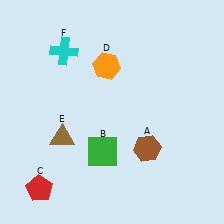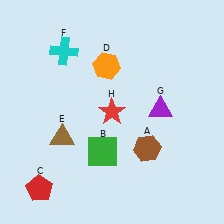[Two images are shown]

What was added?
A purple triangle (G), a red star (H) were added in Image 2.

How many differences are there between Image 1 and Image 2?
There are 2 differences between the two images.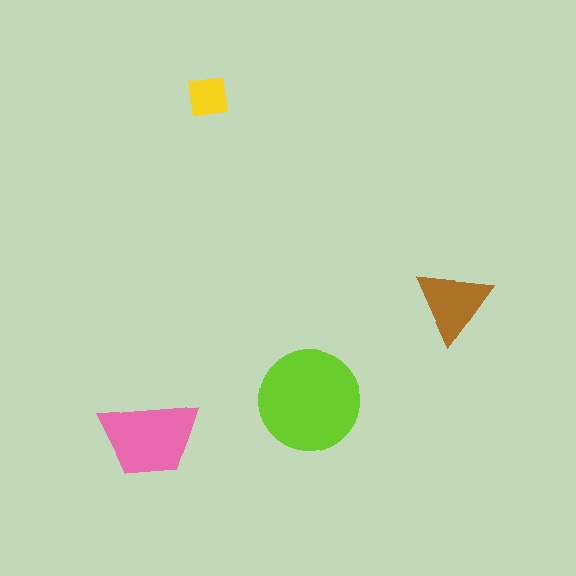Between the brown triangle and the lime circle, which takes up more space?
The lime circle.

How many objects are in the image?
There are 4 objects in the image.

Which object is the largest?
The lime circle.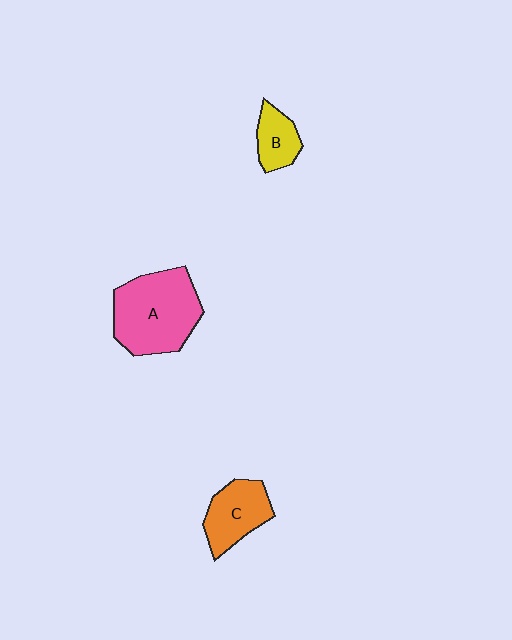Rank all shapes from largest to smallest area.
From largest to smallest: A (pink), C (orange), B (yellow).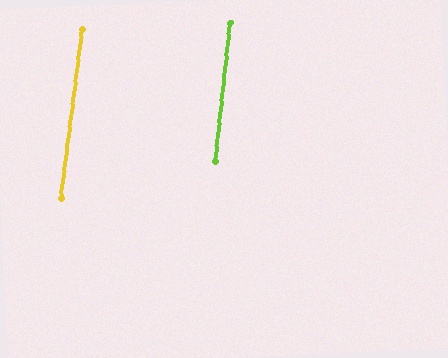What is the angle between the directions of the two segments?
Approximately 1 degree.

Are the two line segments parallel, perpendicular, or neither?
Parallel — their directions differ by only 1.2°.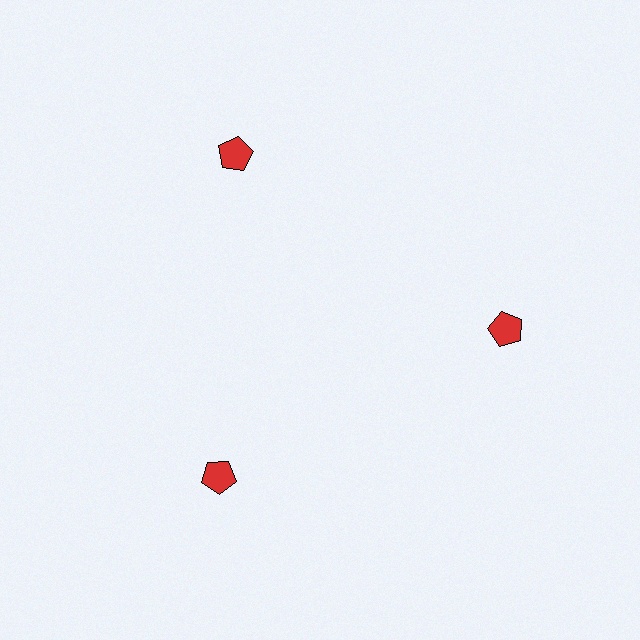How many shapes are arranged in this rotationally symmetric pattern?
There are 3 shapes, arranged in 3 groups of 1.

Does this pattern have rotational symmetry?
Yes, this pattern has 3-fold rotational symmetry. It looks the same after rotating 120 degrees around the center.